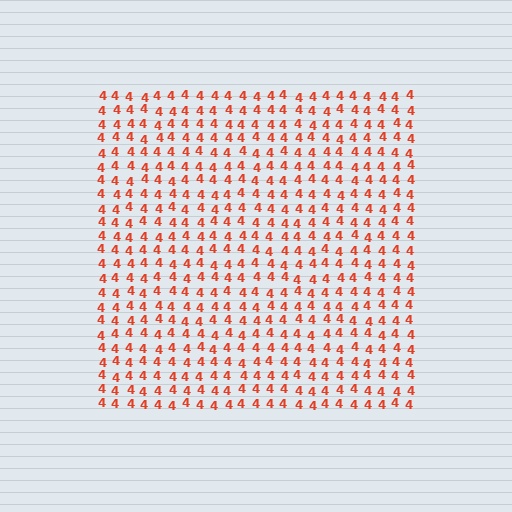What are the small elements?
The small elements are digit 4's.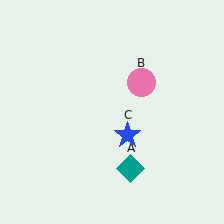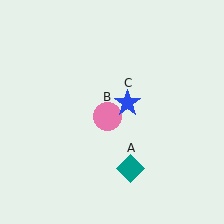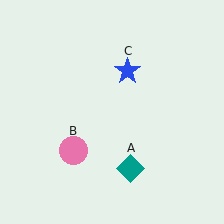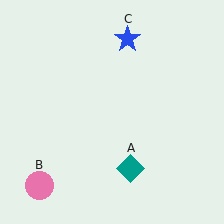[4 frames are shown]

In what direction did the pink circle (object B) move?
The pink circle (object B) moved down and to the left.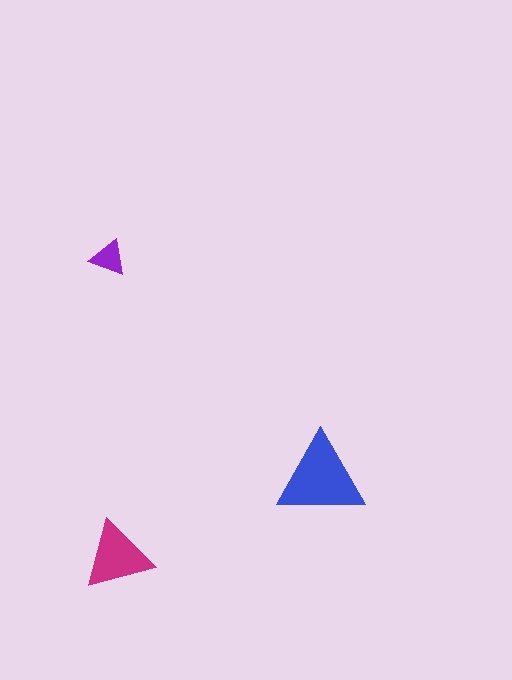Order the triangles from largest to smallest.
the blue one, the magenta one, the purple one.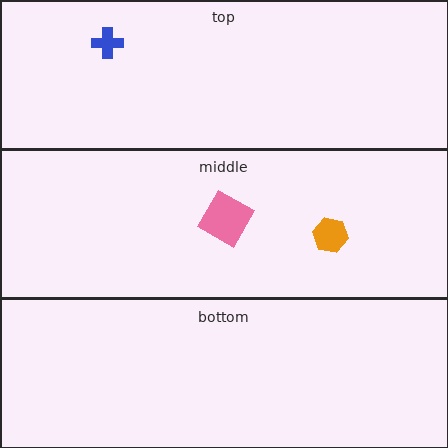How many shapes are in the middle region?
2.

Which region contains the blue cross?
The top region.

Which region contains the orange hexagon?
The middle region.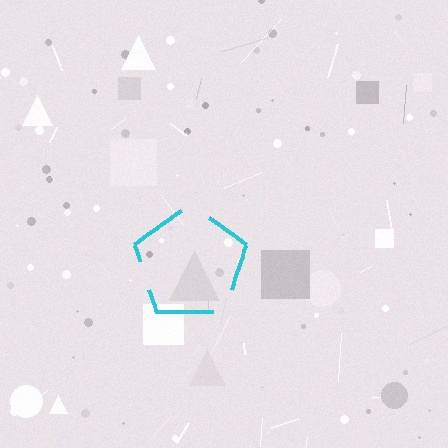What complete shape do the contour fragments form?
The contour fragments form a pentagon.